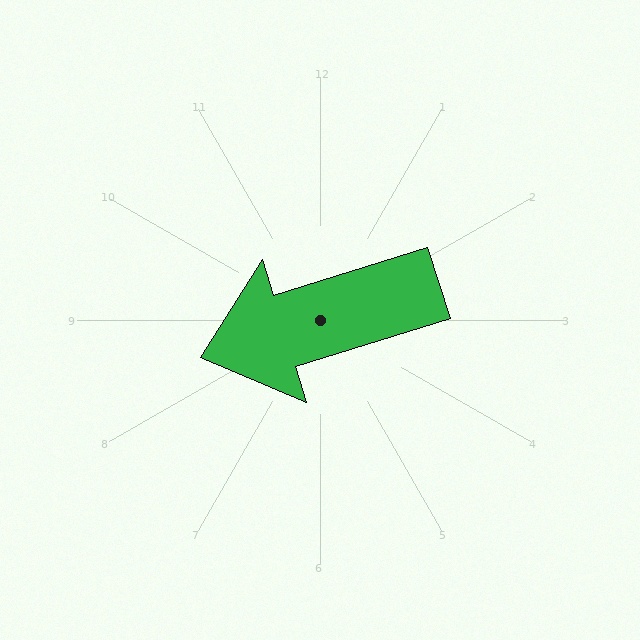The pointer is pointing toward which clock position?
Roughly 8 o'clock.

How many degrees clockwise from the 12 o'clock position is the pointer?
Approximately 253 degrees.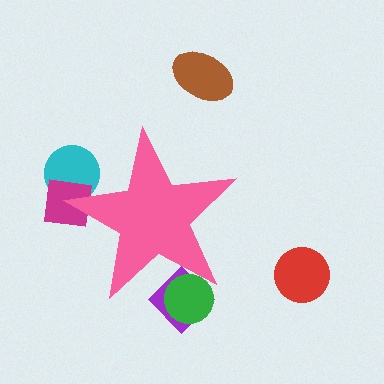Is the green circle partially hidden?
Yes, the green circle is partially hidden behind the pink star.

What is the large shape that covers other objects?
A pink star.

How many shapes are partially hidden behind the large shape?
4 shapes are partially hidden.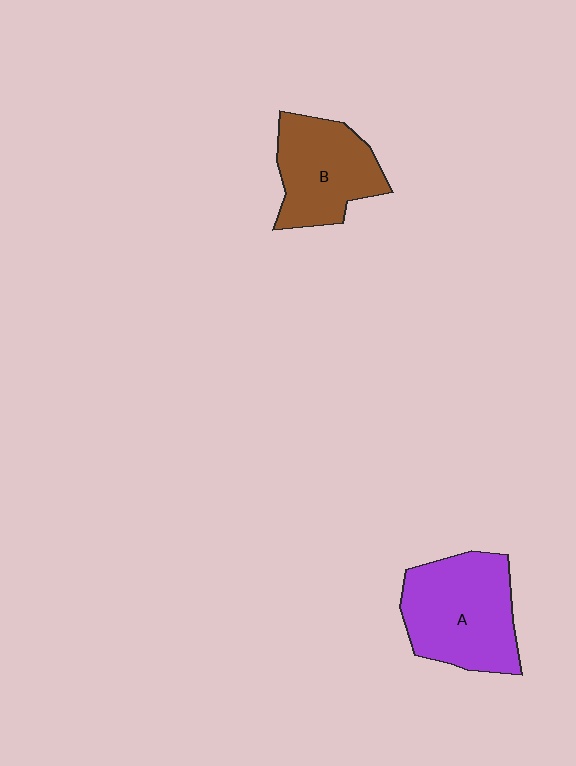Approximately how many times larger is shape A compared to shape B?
Approximately 1.3 times.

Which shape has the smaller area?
Shape B (brown).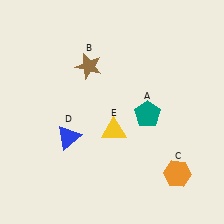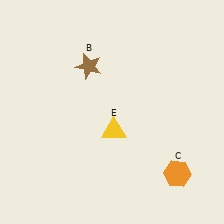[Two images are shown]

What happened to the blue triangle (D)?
The blue triangle (D) was removed in Image 2. It was in the bottom-left area of Image 1.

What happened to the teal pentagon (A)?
The teal pentagon (A) was removed in Image 2. It was in the bottom-right area of Image 1.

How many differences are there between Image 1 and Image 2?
There are 2 differences between the two images.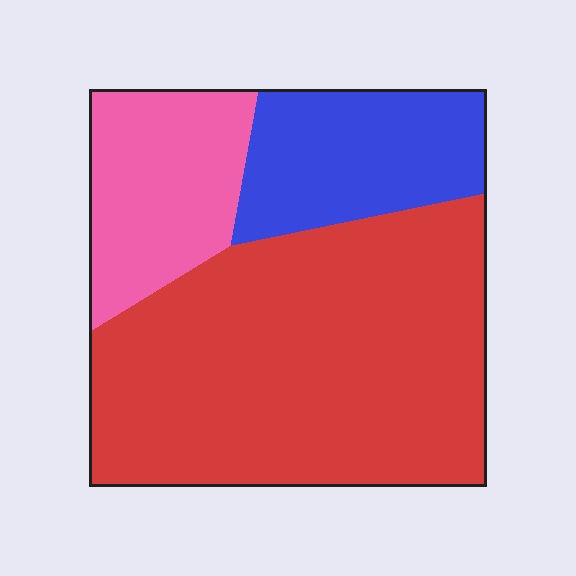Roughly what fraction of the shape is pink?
Pink takes up about one fifth (1/5) of the shape.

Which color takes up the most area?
Red, at roughly 60%.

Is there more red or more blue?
Red.